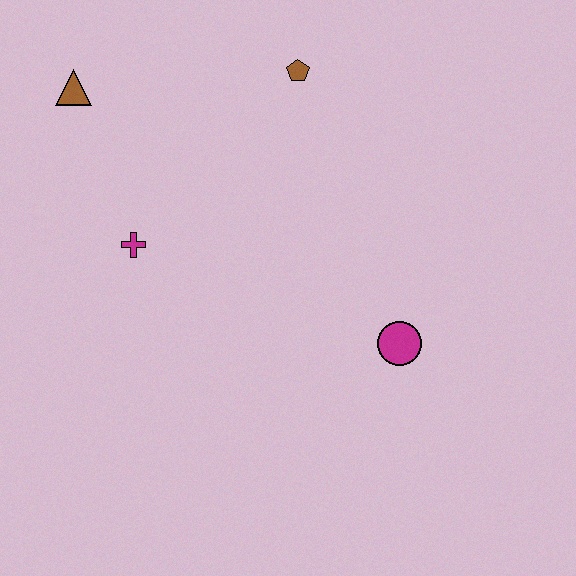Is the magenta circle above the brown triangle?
No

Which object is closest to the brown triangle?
The magenta cross is closest to the brown triangle.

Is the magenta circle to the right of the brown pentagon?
Yes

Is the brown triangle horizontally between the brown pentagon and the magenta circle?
No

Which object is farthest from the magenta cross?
The magenta circle is farthest from the magenta cross.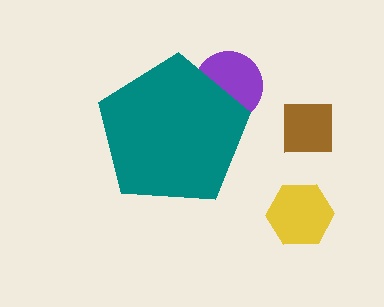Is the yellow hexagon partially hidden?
No, the yellow hexagon is fully visible.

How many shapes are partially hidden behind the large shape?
1 shape is partially hidden.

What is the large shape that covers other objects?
A teal pentagon.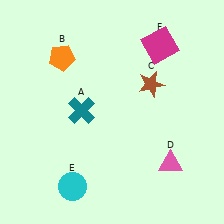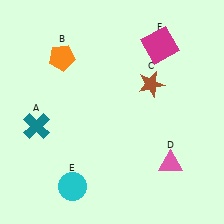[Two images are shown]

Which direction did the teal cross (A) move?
The teal cross (A) moved left.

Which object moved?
The teal cross (A) moved left.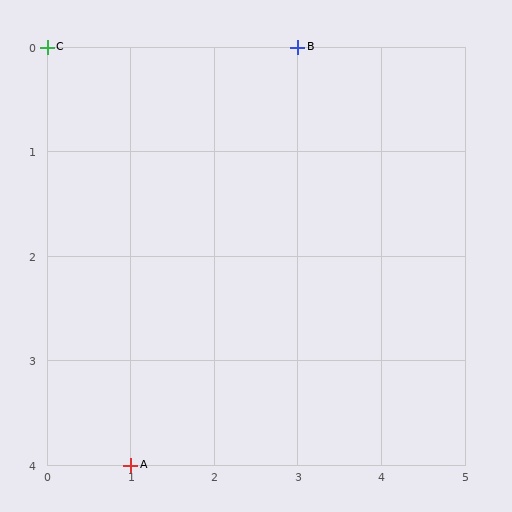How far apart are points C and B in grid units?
Points C and B are 3 columns apart.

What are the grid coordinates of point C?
Point C is at grid coordinates (0, 0).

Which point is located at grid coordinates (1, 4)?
Point A is at (1, 4).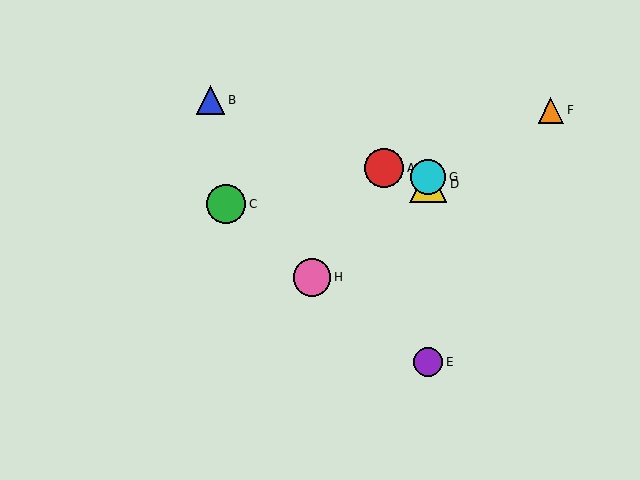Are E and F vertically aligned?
No, E is at x≈428 and F is at x≈551.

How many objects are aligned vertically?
3 objects (D, E, G) are aligned vertically.